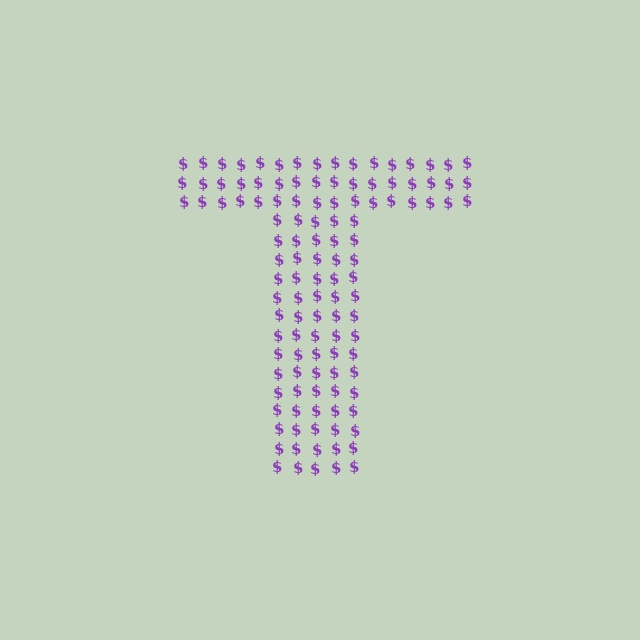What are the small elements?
The small elements are dollar signs.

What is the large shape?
The large shape is the letter T.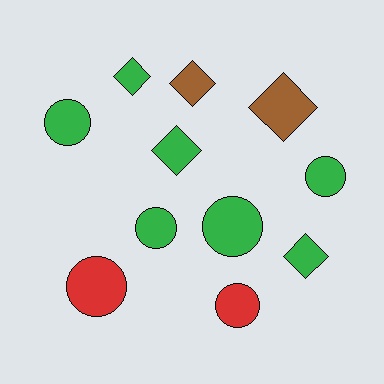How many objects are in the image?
There are 11 objects.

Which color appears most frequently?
Green, with 7 objects.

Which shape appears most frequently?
Circle, with 6 objects.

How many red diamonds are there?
There are no red diamonds.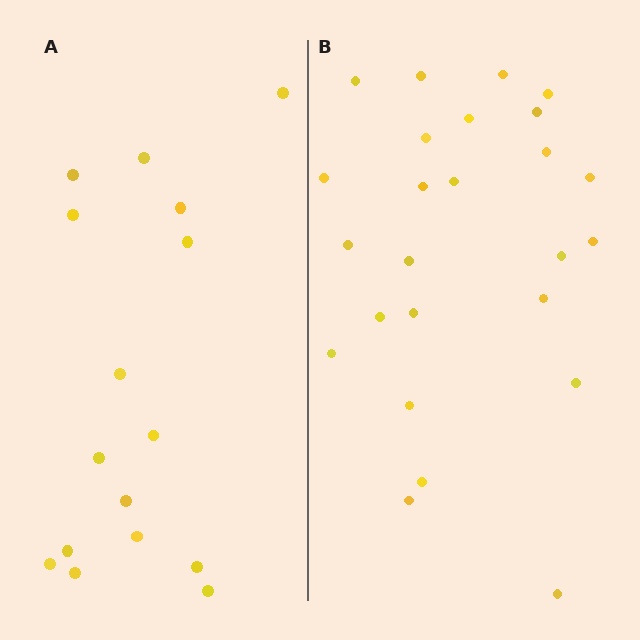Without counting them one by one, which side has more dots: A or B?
Region B (the right region) has more dots.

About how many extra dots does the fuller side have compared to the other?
Region B has roughly 8 or so more dots than region A.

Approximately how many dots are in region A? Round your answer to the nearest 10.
About 20 dots. (The exact count is 16, which rounds to 20.)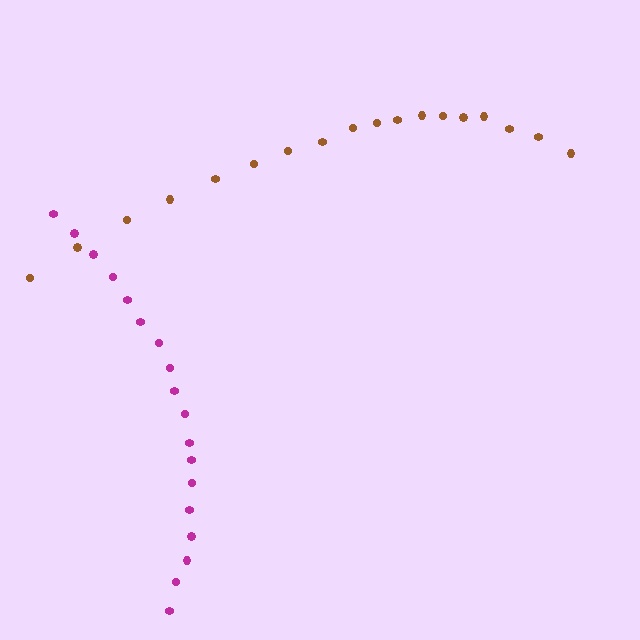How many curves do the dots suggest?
There are 2 distinct paths.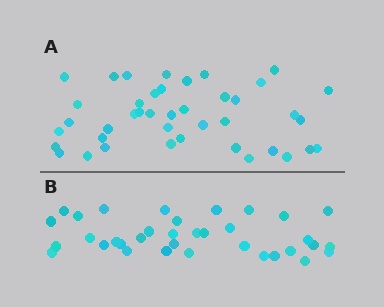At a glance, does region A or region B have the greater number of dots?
Region A (the top region) has more dots.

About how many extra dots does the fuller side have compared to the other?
Region A has about 6 more dots than region B.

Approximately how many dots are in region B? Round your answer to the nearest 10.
About 40 dots. (The exact count is 35, which rounds to 40.)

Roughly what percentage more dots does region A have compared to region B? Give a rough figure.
About 15% more.